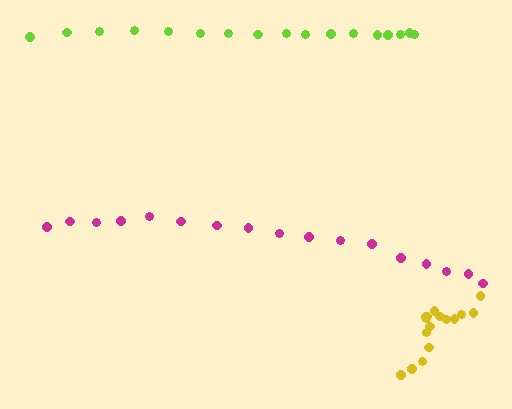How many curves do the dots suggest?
There are 3 distinct paths.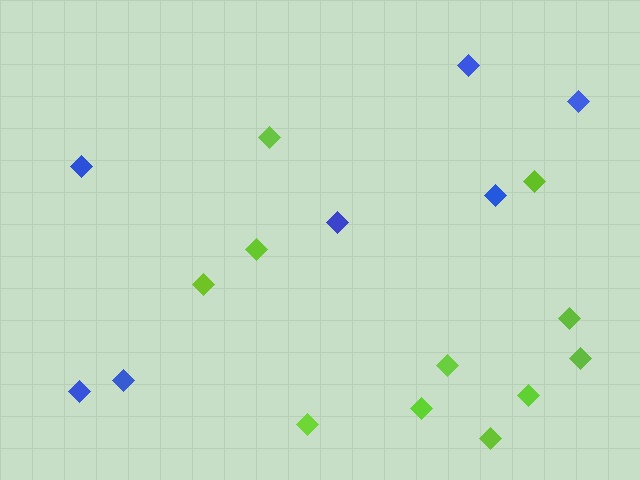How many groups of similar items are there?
There are 2 groups: one group of blue diamonds (7) and one group of lime diamonds (11).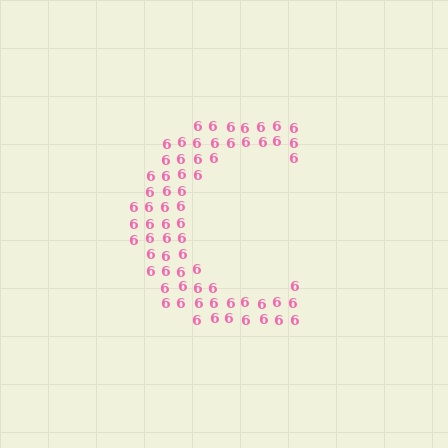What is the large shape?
The large shape is the letter C.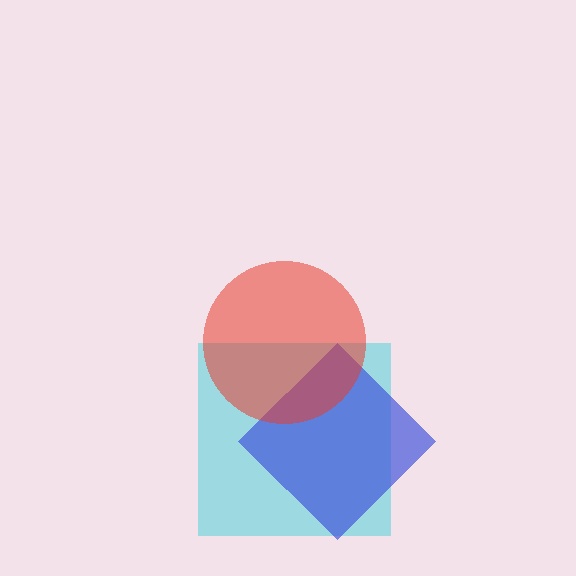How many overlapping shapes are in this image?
There are 3 overlapping shapes in the image.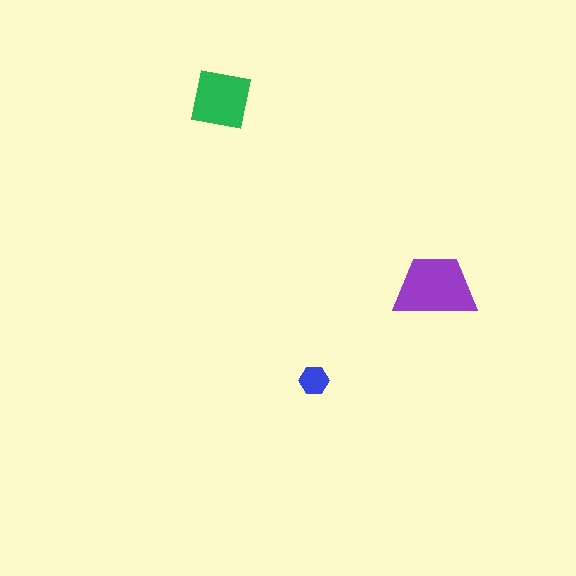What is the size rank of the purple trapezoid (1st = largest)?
1st.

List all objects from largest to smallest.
The purple trapezoid, the green square, the blue hexagon.